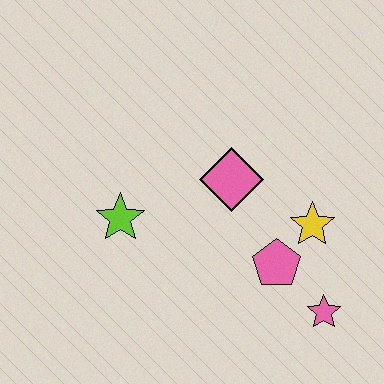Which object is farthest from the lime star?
The pink star is farthest from the lime star.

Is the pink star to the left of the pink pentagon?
No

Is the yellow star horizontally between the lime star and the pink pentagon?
No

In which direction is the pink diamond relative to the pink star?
The pink diamond is above the pink star.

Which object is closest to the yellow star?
The pink pentagon is closest to the yellow star.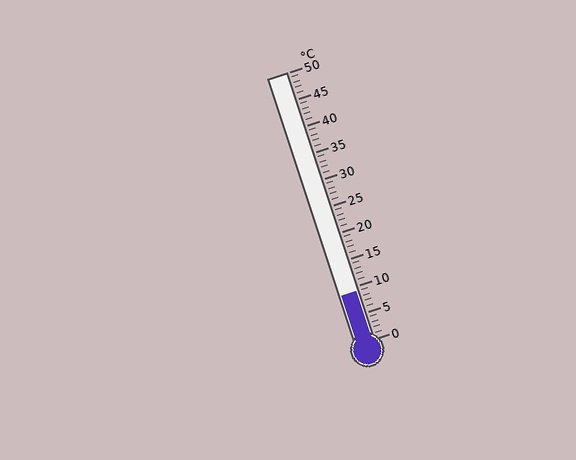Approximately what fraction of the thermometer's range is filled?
The thermometer is filled to approximately 20% of its range.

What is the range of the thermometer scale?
The thermometer scale ranges from 0°C to 50°C.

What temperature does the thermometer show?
The thermometer shows approximately 9°C.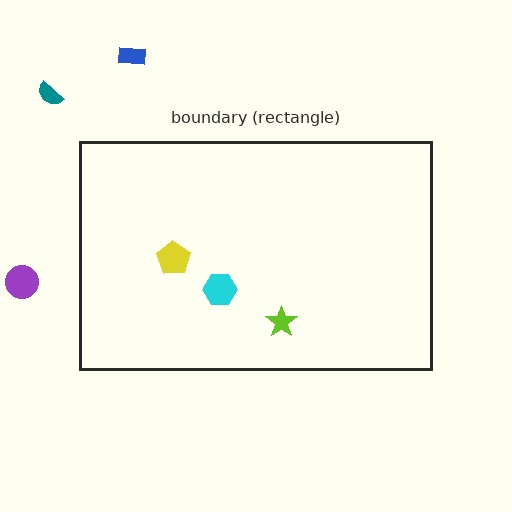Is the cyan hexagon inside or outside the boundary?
Inside.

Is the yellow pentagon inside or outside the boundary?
Inside.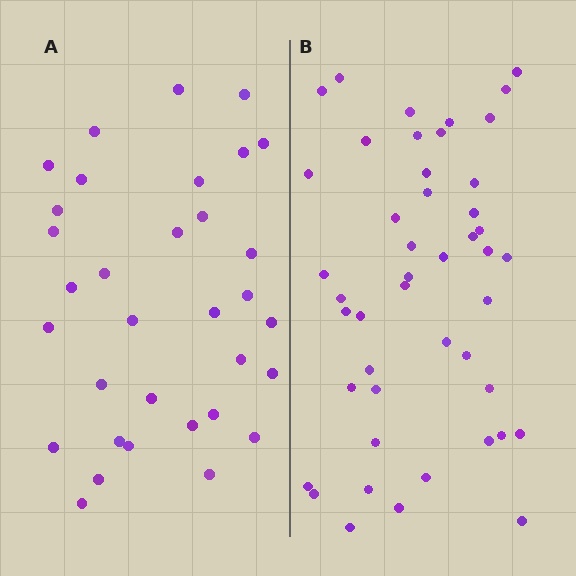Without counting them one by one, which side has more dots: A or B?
Region B (the right region) has more dots.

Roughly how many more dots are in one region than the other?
Region B has approximately 15 more dots than region A.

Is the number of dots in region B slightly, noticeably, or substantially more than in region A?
Region B has noticeably more, but not dramatically so. The ratio is roughly 1.4 to 1.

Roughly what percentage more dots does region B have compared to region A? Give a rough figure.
About 40% more.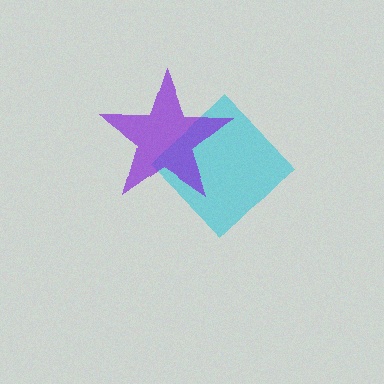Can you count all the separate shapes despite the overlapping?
Yes, there are 2 separate shapes.